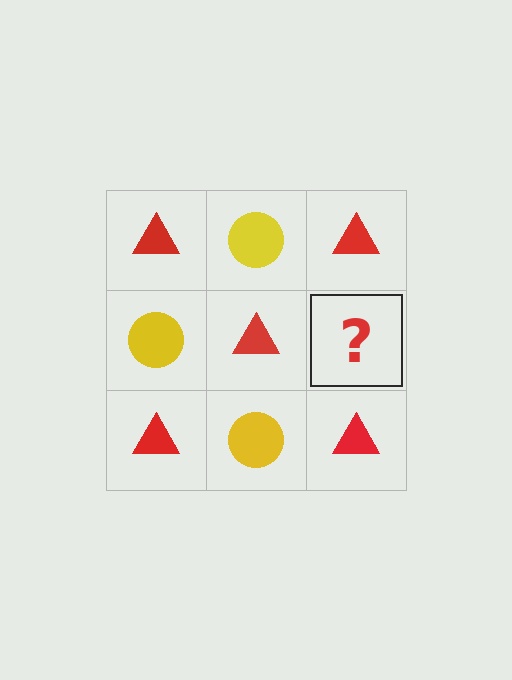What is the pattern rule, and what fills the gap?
The rule is that it alternates red triangle and yellow circle in a checkerboard pattern. The gap should be filled with a yellow circle.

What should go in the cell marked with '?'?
The missing cell should contain a yellow circle.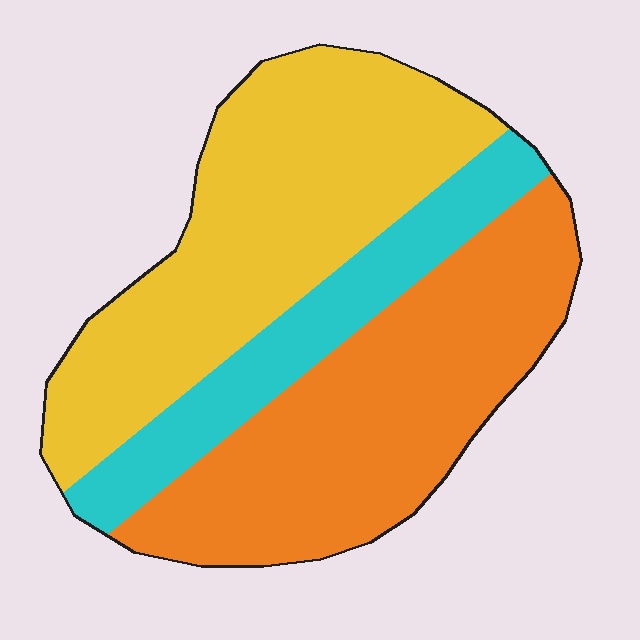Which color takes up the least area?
Cyan, at roughly 20%.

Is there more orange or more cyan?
Orange.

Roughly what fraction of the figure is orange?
Orange covers 40% of the figure.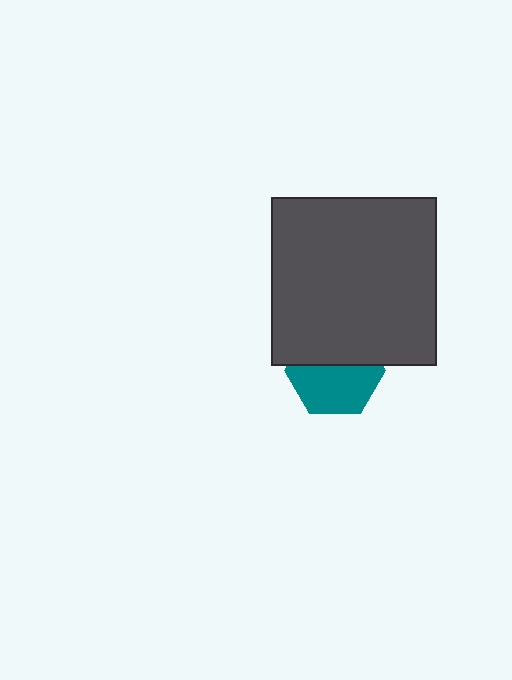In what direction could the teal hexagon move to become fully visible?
The teal hexagon could move down. That would shift it out from behind the dark gray rectangle entirely.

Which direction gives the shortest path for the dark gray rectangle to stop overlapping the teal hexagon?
Moving up gives the shortest separation.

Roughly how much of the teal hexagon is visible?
About half of it is visible (roughly 56%).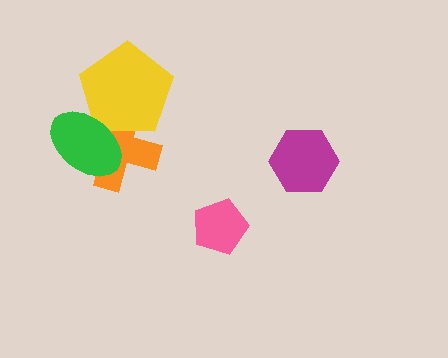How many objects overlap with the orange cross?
2 objects overlap with the orange cross.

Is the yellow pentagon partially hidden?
Yes, it is partially covered by another shape.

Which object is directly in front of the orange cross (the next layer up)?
The yellow pentagon is directly in front of the orange cross.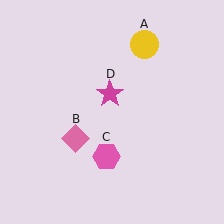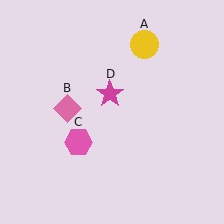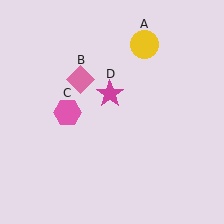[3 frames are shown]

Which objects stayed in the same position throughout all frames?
Yellow circle (object A) and magenta star (object D) remained stationary.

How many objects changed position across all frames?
2 objects changed position: pink diamond (object B), pink hexagon (object C).